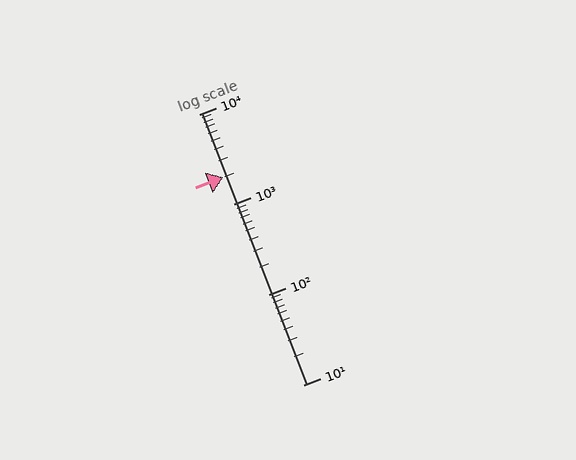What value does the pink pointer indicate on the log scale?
The pointer indicates approximately 2000.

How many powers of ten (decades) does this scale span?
The scale spans 3 decades, from 10 to 10000.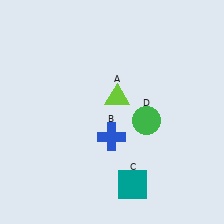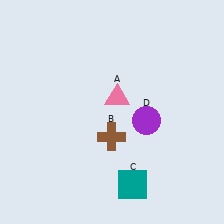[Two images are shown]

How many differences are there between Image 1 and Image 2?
There are 3 differences between the two images.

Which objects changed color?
A changed from lime to pink. B changed from blue to brown. D changed from green to purple.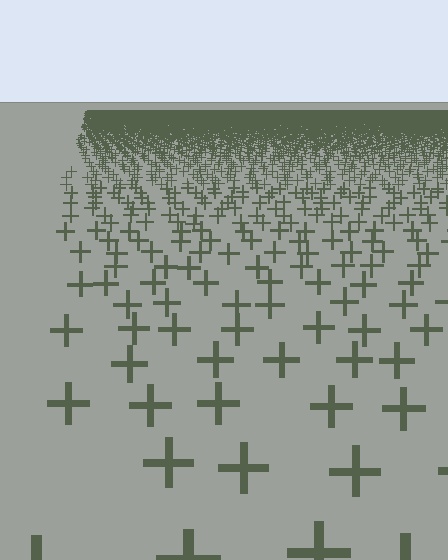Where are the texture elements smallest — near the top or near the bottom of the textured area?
Near the top.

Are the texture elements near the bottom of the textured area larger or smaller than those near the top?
Larger. Near the bottom, elements are closer to the viewer and appear at a bigger on-screen size.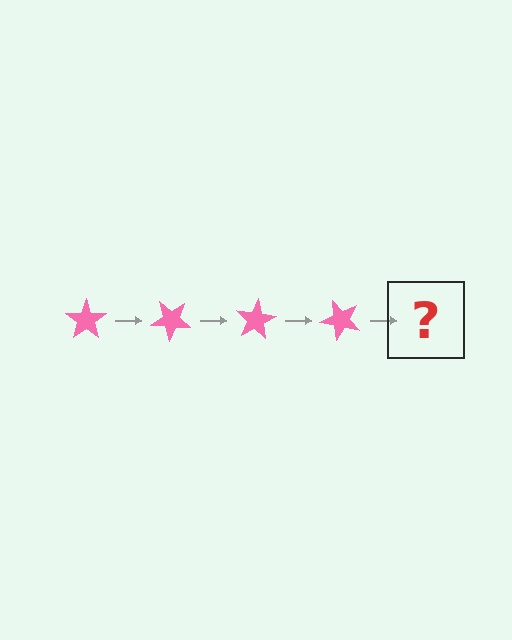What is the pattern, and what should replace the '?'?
The pattern is that the star rotates 40 degrees each step. The '?' should be a pink star rotated 160 degrees.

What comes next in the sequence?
The next element should be a pink star rotated 160 degrees.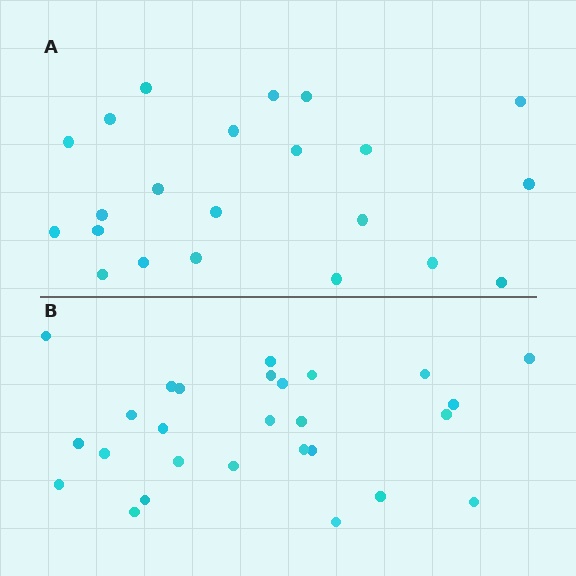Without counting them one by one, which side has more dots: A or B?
Region B (the bottom region) has more dots.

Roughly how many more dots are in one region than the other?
Region B has about 5 more dots than region A.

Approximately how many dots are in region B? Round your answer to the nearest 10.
About 30 dots. (The exact count is 27, which rounds to 30.)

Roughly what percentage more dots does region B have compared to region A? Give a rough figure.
About 25% more.